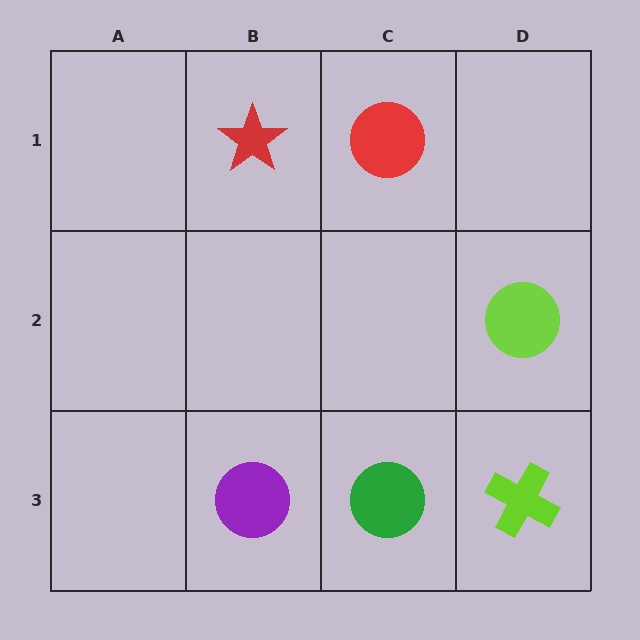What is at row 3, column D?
A lime cross.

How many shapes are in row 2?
1 shape.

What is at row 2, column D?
A lime circle.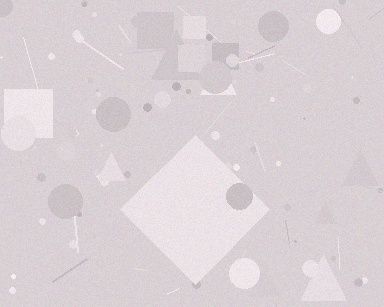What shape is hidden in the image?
A diamond is hidden in the image.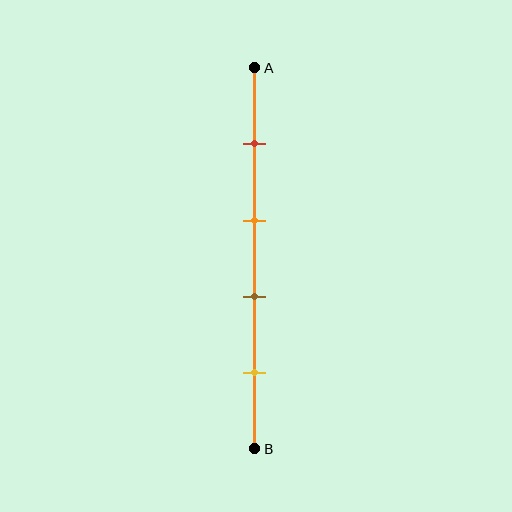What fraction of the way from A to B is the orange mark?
The orange mark is approximately 40% (0.4) of the way from A to B.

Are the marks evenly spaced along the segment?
Yes, the marks are approximately evenly spaced.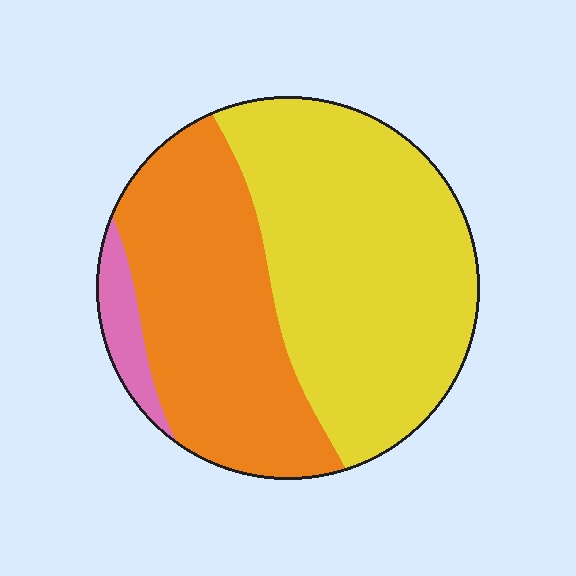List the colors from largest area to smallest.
From largest to smallest: yellow, orange, pink.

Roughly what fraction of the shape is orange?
Orange takes up about two fifths (2/5) of the shape.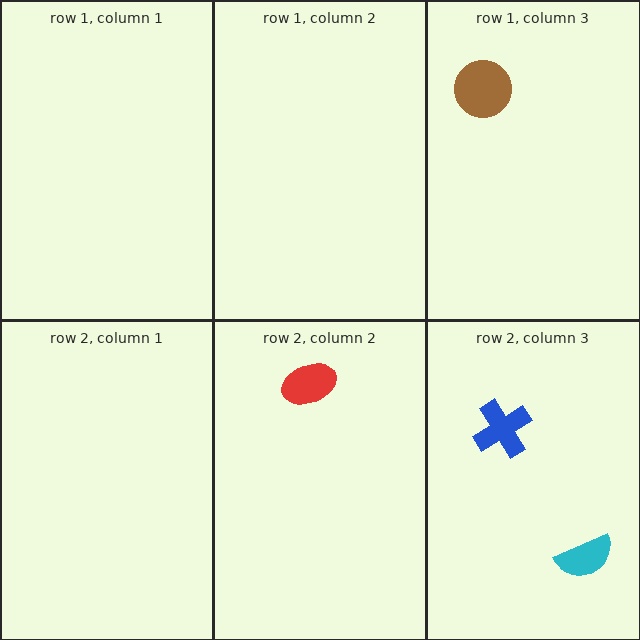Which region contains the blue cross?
The row 2, column 3 region.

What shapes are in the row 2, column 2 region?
The red ellipse.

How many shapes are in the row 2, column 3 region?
2.